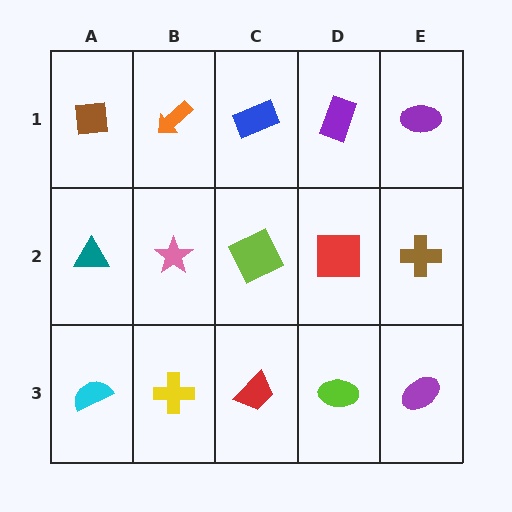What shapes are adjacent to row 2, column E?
A purple ellipse (row 1, column E), a purple ellipse (row 3, column E), a red square (row 2, column D).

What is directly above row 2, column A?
A brown square.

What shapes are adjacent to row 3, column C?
A lime square (row 2, column C), a yellow cross (row 3, column B), a lime ellipse (row 3, column D).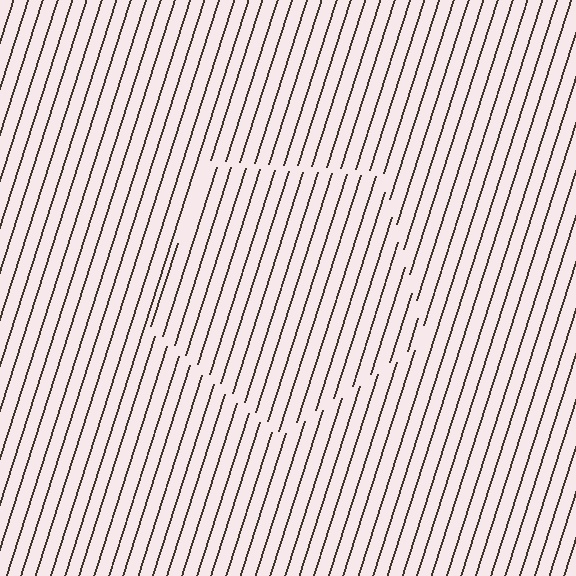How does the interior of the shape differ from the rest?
The interior of the shape contains the same grating, shifted by half a period — the contour is defined by the phase discontinuity where line-ends from the inner and outer gratings abut.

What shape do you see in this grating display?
An illusory pentagon. The interior of the shape contains the same grating, shifted by half a period — the contour is defined by the phase discontinuity where line-ends from the inner and outer gratings abut.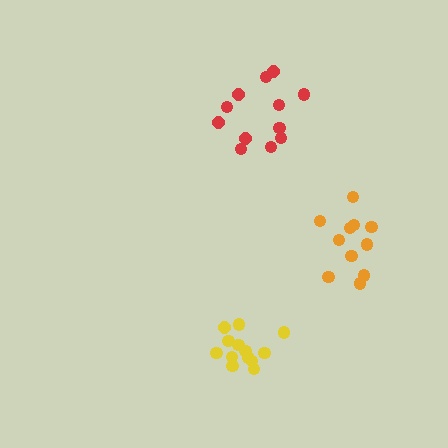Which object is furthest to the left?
The yellow cluster is leftmost.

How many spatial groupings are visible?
There are 3 spatial groupings.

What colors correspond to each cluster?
The clusters are colored: yellow, red, orange.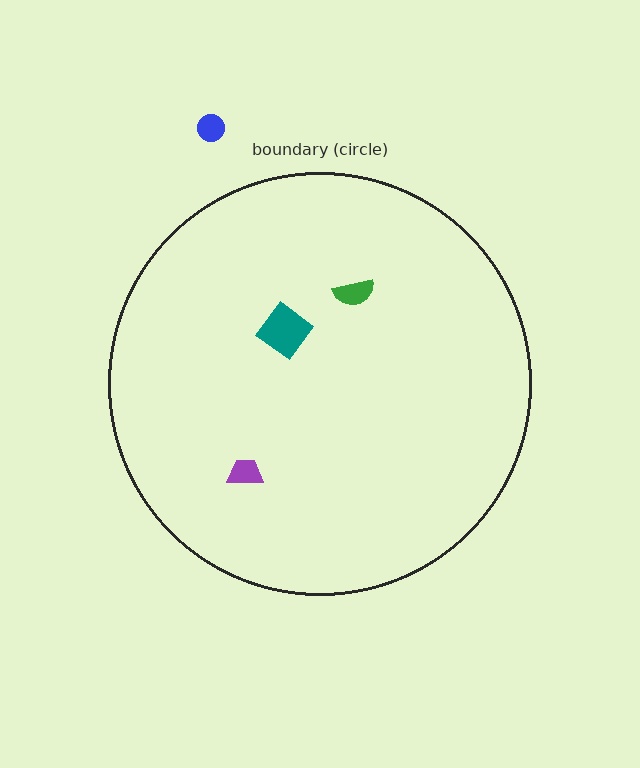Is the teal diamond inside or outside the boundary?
Inside.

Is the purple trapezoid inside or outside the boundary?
Inside.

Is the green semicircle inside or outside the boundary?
Inside.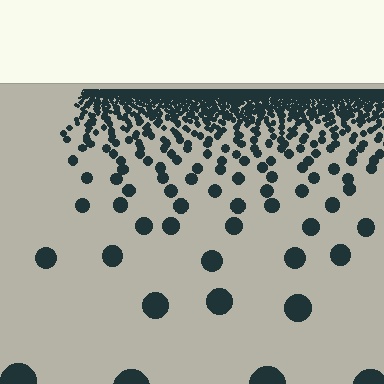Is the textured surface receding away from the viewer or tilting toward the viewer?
The surface is receding away from the viewer. Texture elements get smaller and denser toward the top.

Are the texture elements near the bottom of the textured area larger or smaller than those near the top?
Larger. Near the bottom, elements are closer to the viewer and appear at a bigger on-screen size.